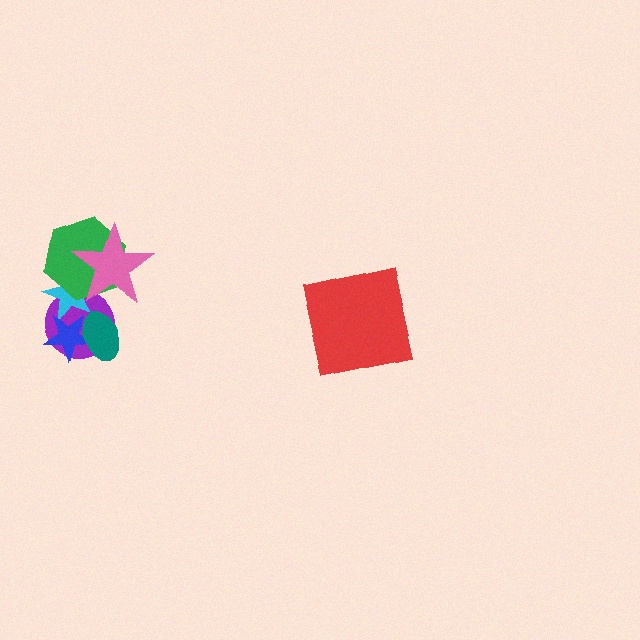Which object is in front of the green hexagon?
The pink star is in front of the green hexagon.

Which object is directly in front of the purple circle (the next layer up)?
The cyan star is directly in front of the purple circle.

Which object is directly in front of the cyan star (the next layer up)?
The green hexagon is directly in front of the cyan star.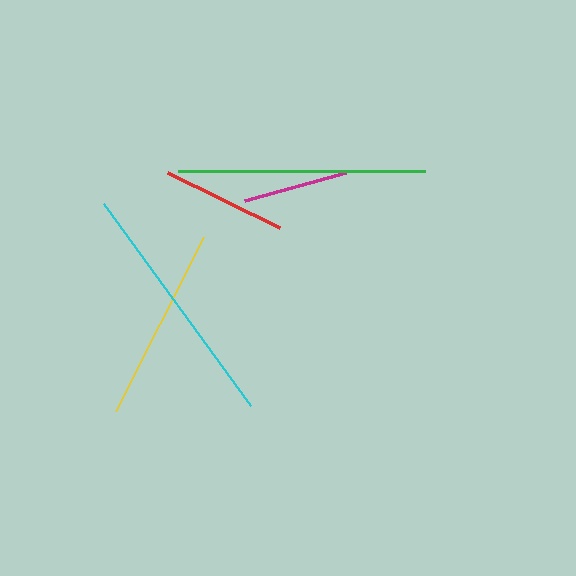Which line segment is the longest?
The cyan line is the longest at approximately 250 pixels.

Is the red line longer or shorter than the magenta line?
The red line is longer than the magenta line.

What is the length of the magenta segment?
The magenta segment is approximately 104 pixels long.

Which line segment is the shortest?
The magenta line is the shortest at approximately 104 pixels.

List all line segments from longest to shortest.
From longest to shortest: cyan, green, yellow, red, magenta.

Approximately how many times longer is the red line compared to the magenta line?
The red line is approximately 1.2 times the length of the magenta line.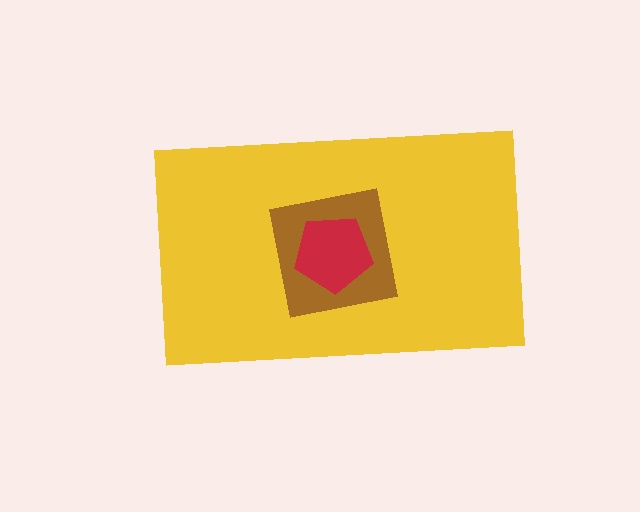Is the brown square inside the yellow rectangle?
Yes.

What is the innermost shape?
The red pentagon.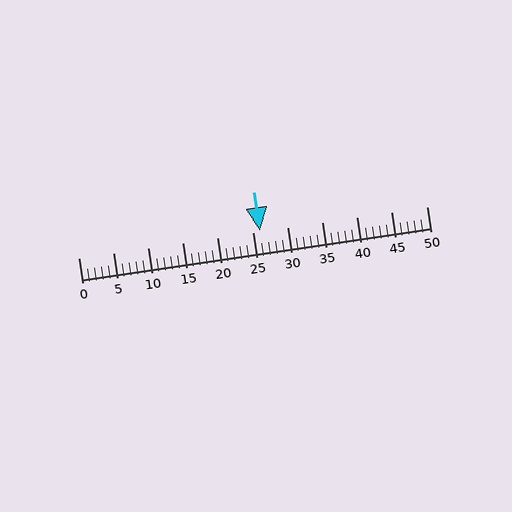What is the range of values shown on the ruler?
The ruler shows values from 0 to 50.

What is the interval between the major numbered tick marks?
The major tick marks are spaced 5 units apart.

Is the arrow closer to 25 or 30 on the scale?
The arrow is closer to 25.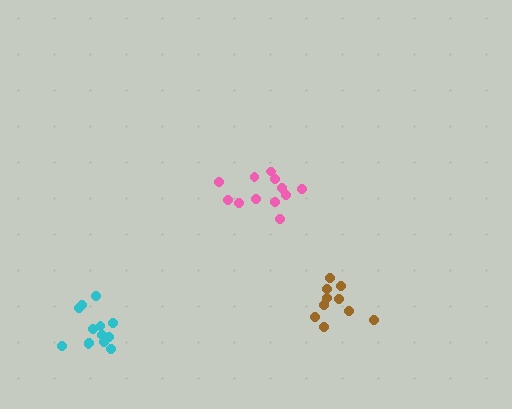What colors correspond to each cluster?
The clusters are colored: pink, cyan, brown.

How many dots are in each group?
Group 1: 12 dots, Group 2: 13 dots, Group 3: 10 dots (35 total).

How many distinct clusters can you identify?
There are 3 distinct clusters.